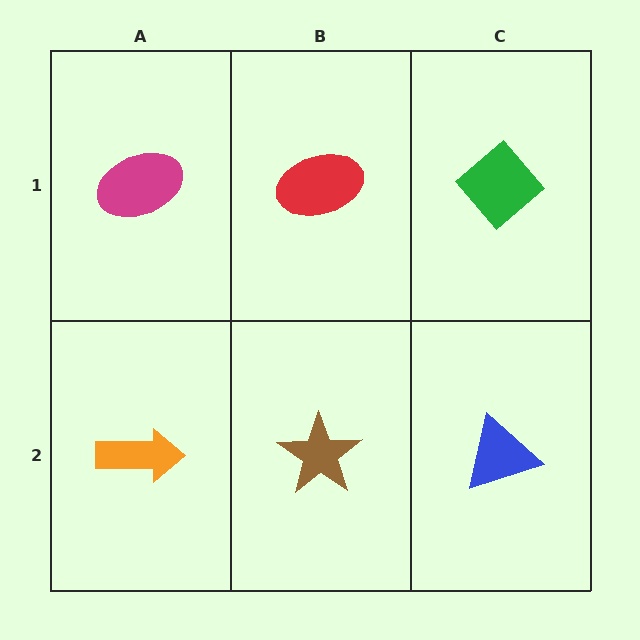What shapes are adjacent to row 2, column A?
A magenta ellipse (row 1, column A), a brown star (row 2, column B).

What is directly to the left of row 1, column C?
A red ellipse.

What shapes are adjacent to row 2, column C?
A green diamond (row 1, column C), a brown star (row 2, column B).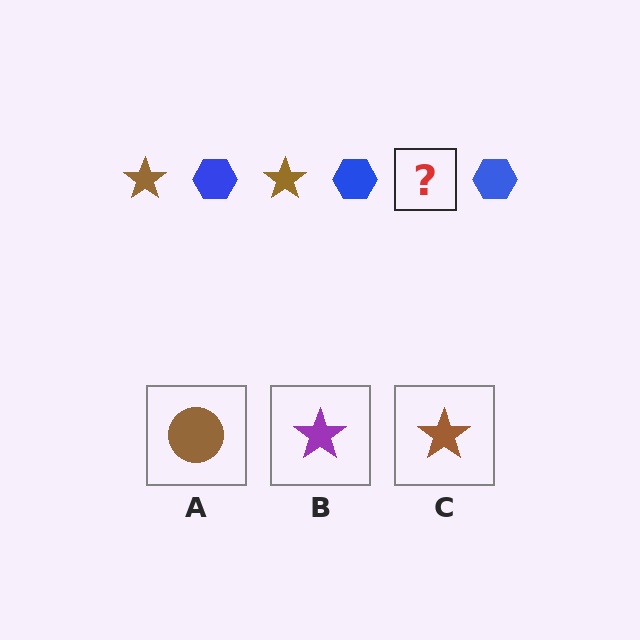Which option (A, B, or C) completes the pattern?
C.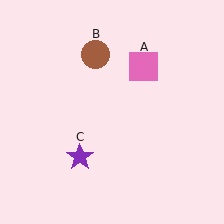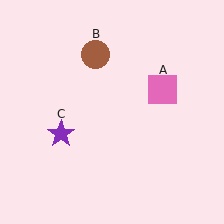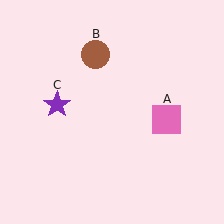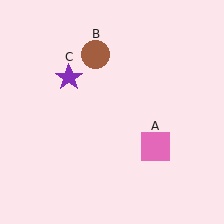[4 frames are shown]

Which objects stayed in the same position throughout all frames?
Brown circle (object B) remained stationary.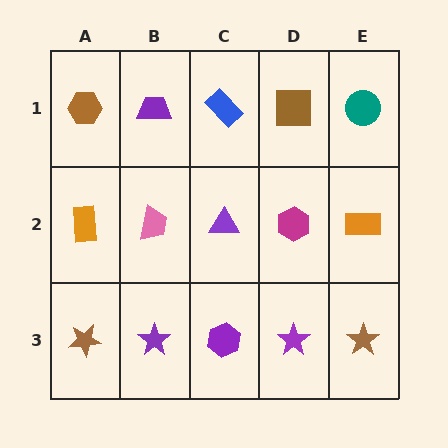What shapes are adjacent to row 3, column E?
An orange rectangle (row 2, column E), a purple star (row 3, column D).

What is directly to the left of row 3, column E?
A purple star.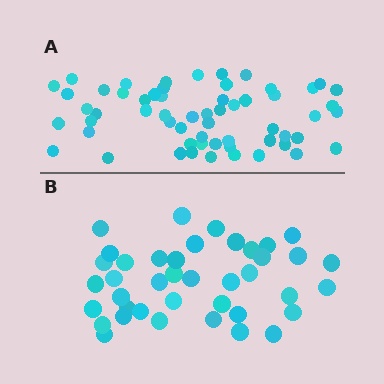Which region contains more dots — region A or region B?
Region A (the top region) has more dots.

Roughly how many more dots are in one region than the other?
Region A has approximately 20 more dots than region B.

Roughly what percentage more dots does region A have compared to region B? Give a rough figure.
About 50% more.